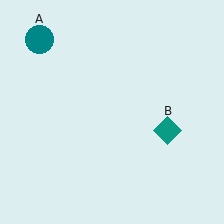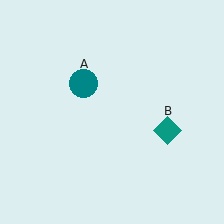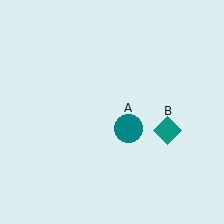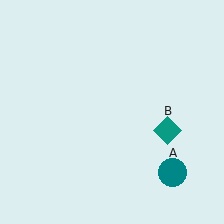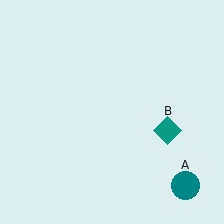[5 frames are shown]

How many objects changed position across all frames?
1 object changed position: teal circle (object A).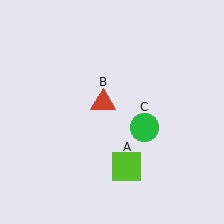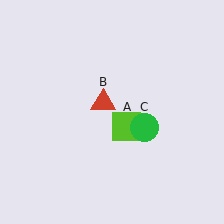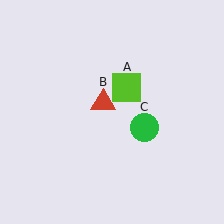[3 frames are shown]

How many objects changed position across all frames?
1 object changed position: lime square (object A).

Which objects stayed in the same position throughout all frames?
Red triangle (object B) and green circle (object C) remained stationary.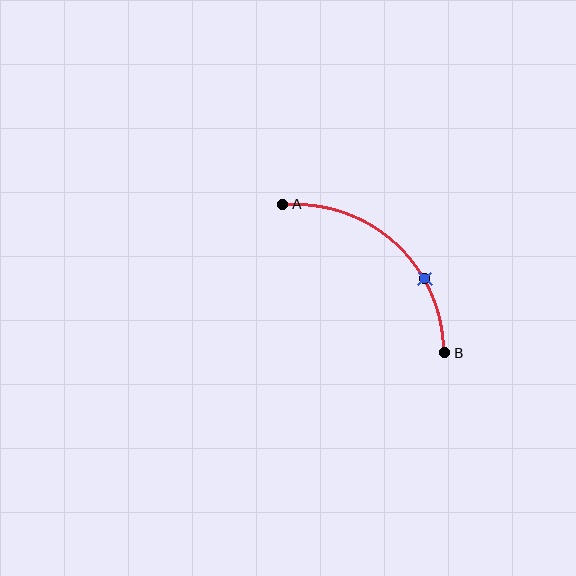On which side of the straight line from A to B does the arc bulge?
The arc bulges above and to the right of the straight line connecting A and B.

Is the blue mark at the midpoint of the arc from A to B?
No. The blue mark lies on the arc but is closer to endpoint B. The arc midpoint would be at the point on the curve equidistant along the arc from both A and B.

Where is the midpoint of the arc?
The arc midpoint is the point on the curve farthest from the straight line joining A and B. It sits above and to the right of that line.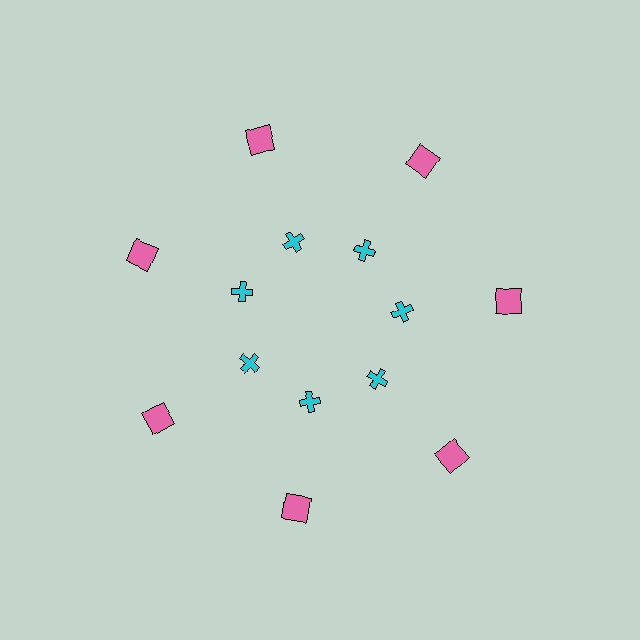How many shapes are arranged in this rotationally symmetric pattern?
There are 14 shapes, arranged in 7 groups of 2.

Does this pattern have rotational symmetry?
Yes, this pattern has 7-fold rotational symmetry. It looks the same after rotating 51 degrees around the center.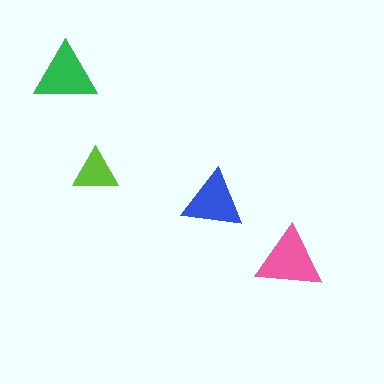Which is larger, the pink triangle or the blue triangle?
The pink one.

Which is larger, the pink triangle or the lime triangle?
The pink one.